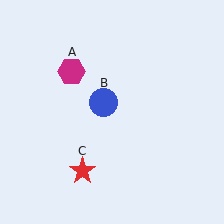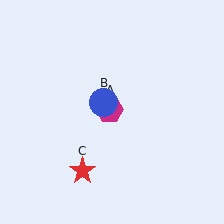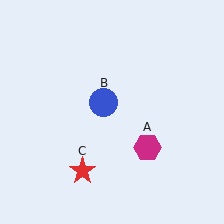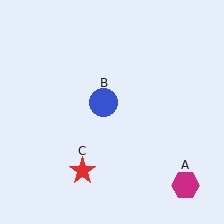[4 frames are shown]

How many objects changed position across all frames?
1 object changed position: magenta hexagon (object A).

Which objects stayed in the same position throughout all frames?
Blue circle (object B) and red star (object C) remained stationary.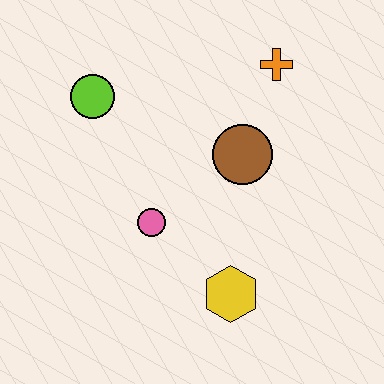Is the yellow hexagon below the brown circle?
Yes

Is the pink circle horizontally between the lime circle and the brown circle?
Yes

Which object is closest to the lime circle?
The pink circle is closest to the lime circle.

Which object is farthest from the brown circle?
The lime circle is farthest from the brown circle.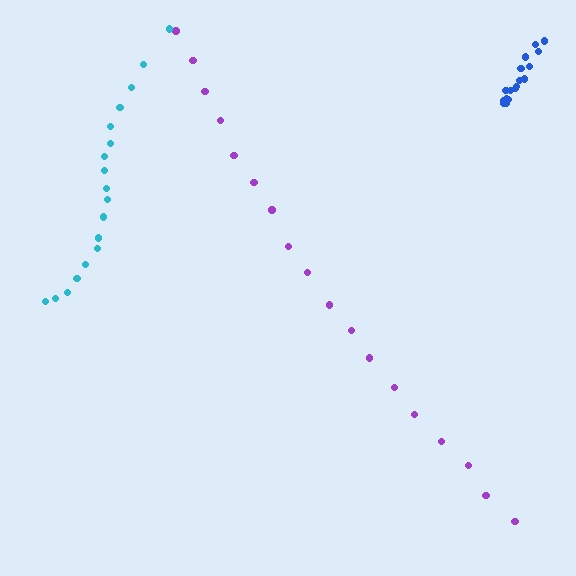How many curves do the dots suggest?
There are 3 distinct paths.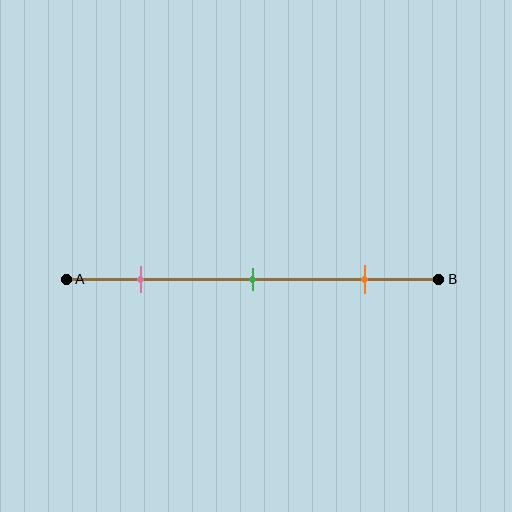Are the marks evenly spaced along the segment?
Yes, the marks are approximately evenly spaced.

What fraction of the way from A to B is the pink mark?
The pink mark is approximately 20% (0.2) of the way from A to B.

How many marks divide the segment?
There are 3 marks dividing the segment.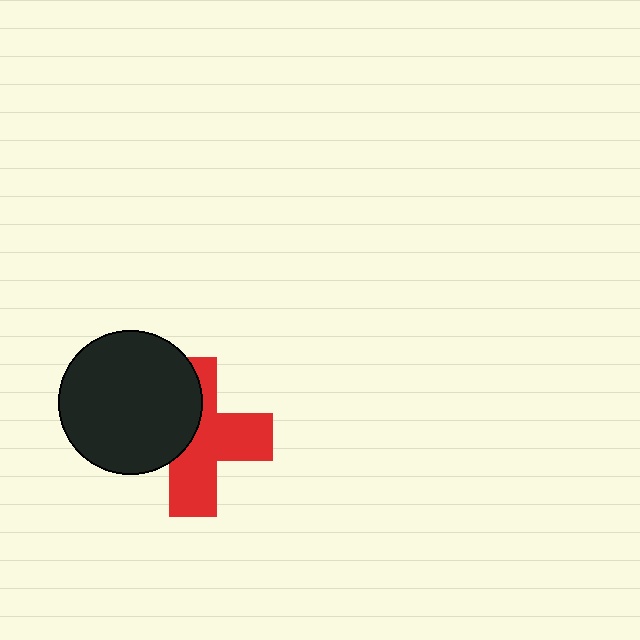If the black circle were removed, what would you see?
You would see the complete red cross.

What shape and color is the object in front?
The object in front is a black circle.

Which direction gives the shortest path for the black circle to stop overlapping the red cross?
Moving left gives the shortest separation.